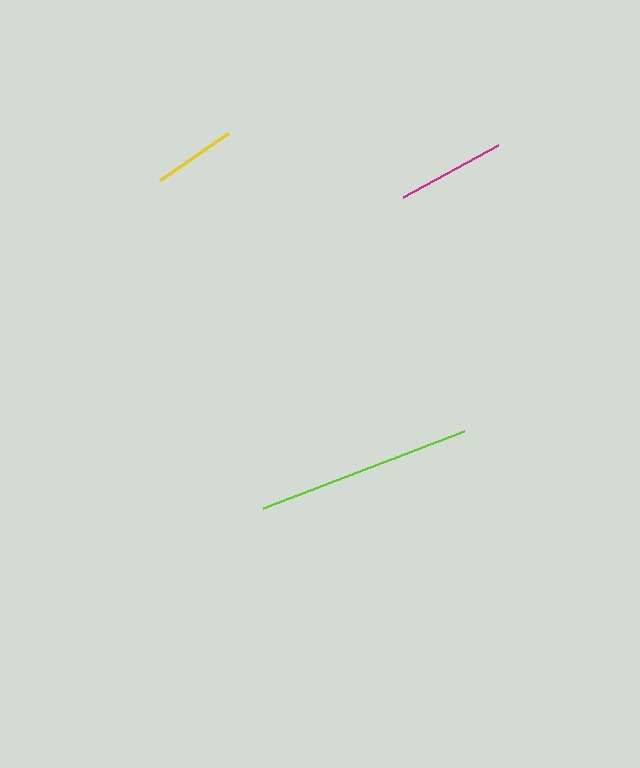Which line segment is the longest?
The lime line is the longest at approximately 214 pixels.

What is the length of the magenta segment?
The magenta segment is approximately 108 pixels long.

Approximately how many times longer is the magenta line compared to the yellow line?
The magenta line is approximately 1.3 times the length of the yellow line.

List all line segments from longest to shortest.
From longest to shortest: lime, magenta, yellow.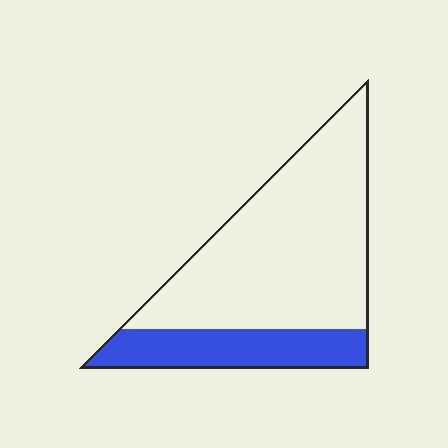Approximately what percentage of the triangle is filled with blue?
Approximately 25%.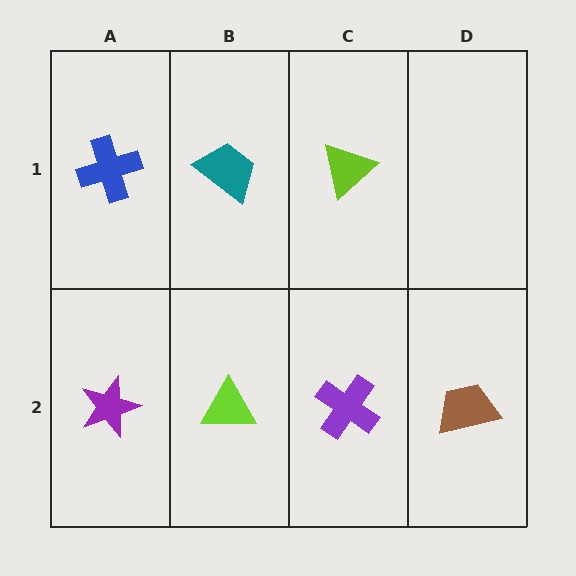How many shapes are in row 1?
3 shapes.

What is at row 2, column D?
A brown trapezoid.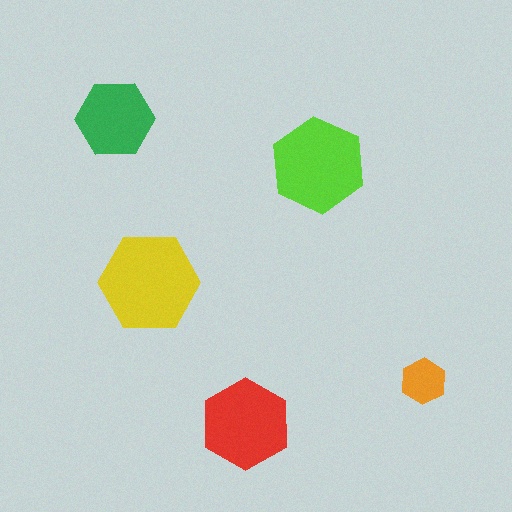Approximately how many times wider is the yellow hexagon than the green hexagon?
About 1.5 times wider.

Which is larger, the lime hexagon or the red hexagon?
The lime one.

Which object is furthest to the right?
The orange hexagon is rightmost.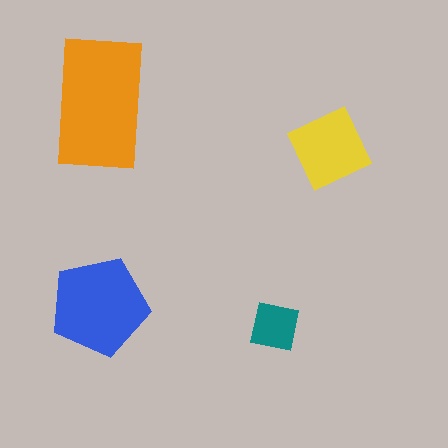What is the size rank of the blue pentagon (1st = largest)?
2nd.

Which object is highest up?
The orange rectangle is topmost.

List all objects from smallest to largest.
The teal square, the yellow square, the blue pentagon, the orange rectangle.